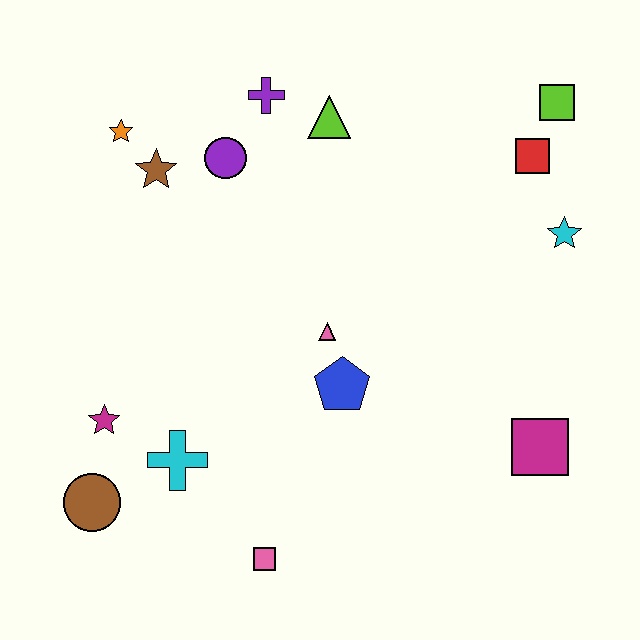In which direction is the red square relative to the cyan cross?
The red square is to the right of the cyan cross.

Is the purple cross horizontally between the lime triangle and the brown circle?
Yes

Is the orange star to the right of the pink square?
No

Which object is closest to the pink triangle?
The blue pentagon is closest to the pink triangle.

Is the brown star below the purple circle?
Yes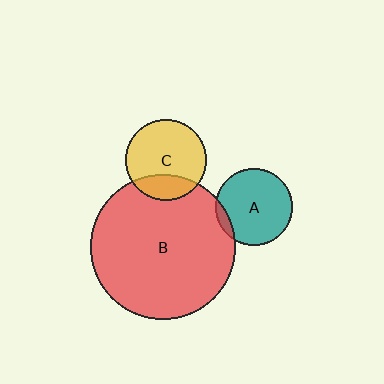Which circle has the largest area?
Circle B (red).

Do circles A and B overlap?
Yes.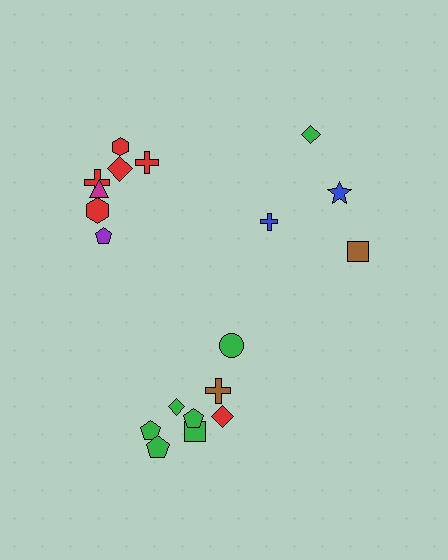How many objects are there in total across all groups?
There are 19 objects.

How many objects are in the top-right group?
There are 4 objects.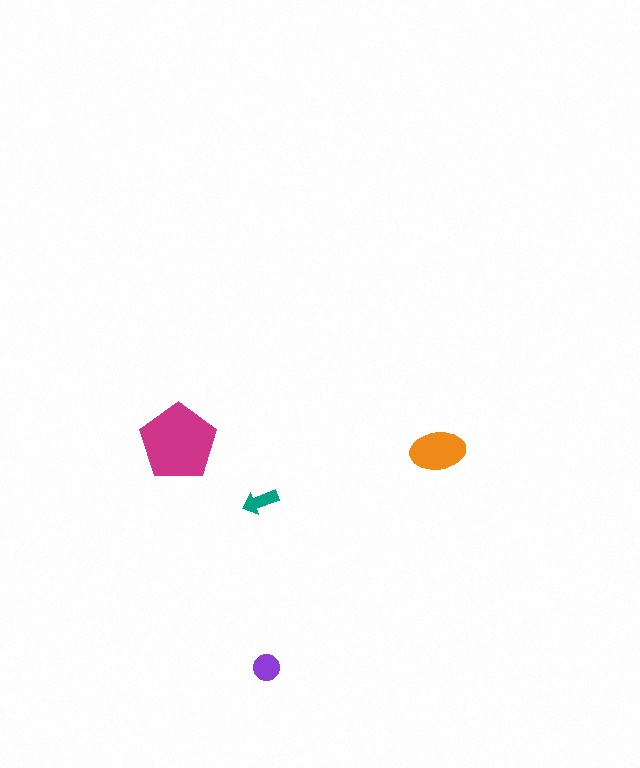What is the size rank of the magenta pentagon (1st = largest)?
1st.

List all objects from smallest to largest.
The teal arrow, the purple circle, the orange ellipse, the magenta pentagon.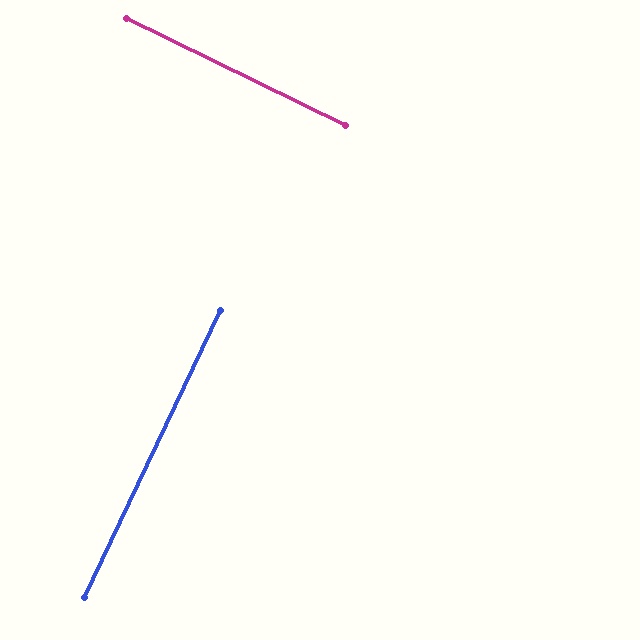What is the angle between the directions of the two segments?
Approximately 89 degrees.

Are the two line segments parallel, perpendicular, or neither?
Perpendicular — they meet at approximately 89°.